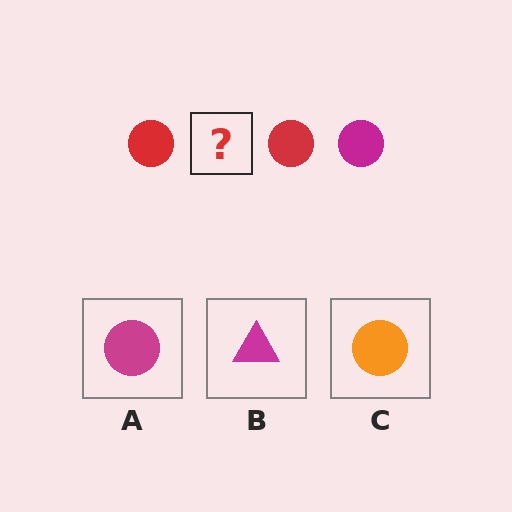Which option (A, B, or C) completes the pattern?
A.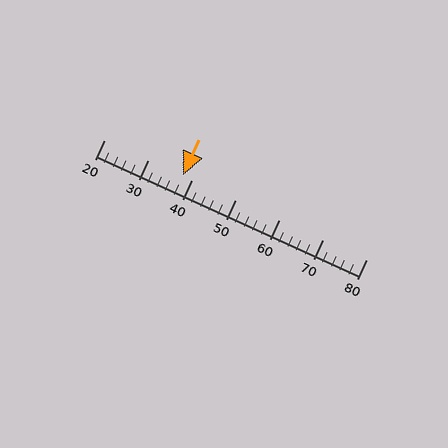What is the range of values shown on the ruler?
The ruler shows values from 20 to 80.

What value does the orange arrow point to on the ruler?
The orange arrow points to approximately 38.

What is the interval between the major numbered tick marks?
The major tick marks are spaced 10 units apart.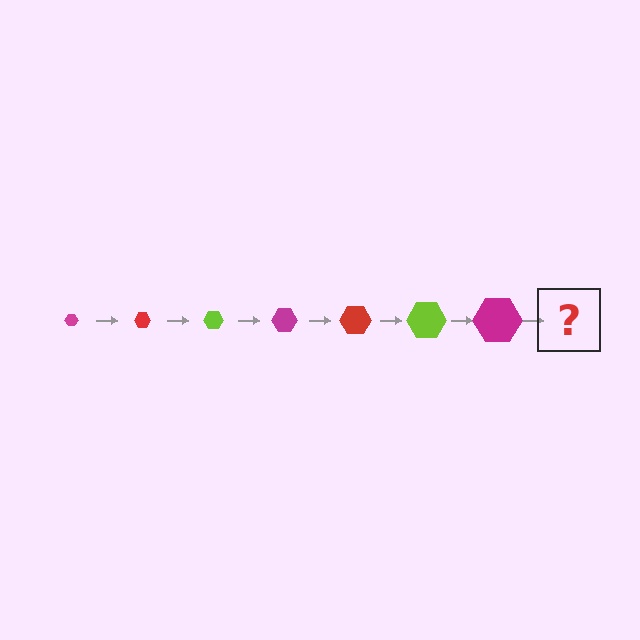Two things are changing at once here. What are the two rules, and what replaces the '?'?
The two rules are that the hexagon grows larger each step and the color cycles through magenta, red, and lime. The '?' should be a red hexagon, larger than the previous one.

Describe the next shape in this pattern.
It should be a red hexagon, larger than the previous one.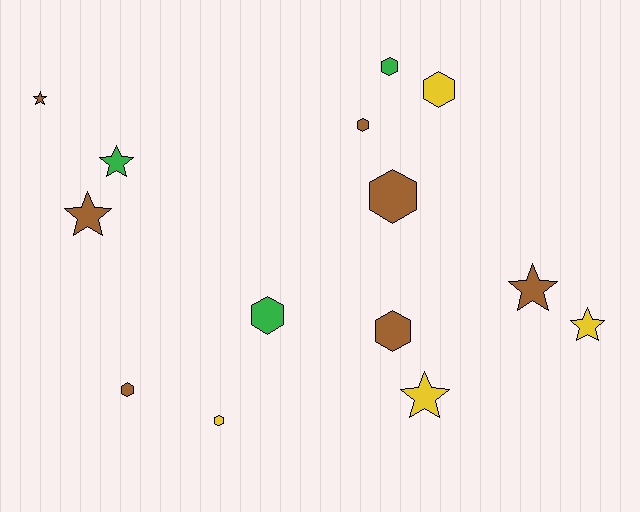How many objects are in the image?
There are 14 objects.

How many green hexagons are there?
There are 2 green hexagons.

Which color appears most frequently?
Brown, with 7 objects.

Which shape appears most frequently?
Hexagon, with 8 objects.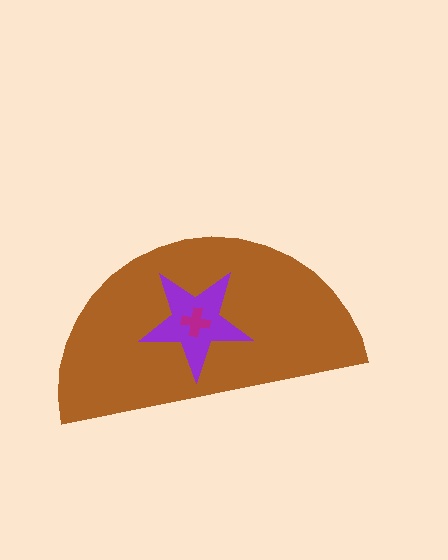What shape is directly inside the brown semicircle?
The purple star.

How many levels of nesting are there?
3.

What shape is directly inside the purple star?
The magenta cross.